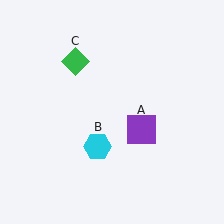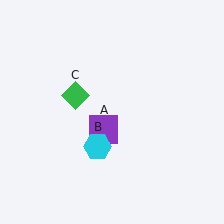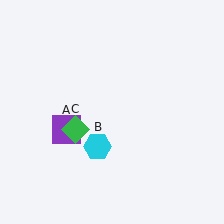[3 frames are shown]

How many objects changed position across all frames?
2 objects changed position: purple square (object A), green diamond (object C).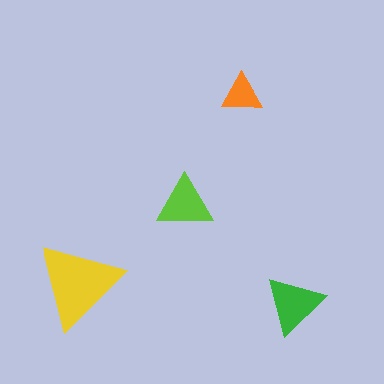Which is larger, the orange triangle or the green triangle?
The green one.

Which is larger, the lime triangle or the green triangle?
The green one.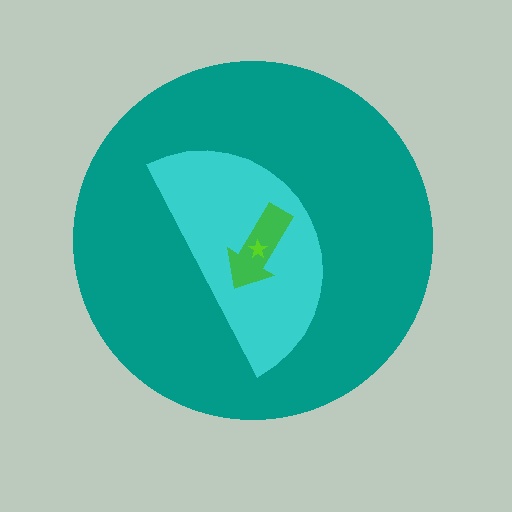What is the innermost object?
The lime star.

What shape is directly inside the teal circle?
The cyan semicircle.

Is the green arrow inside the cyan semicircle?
Yes.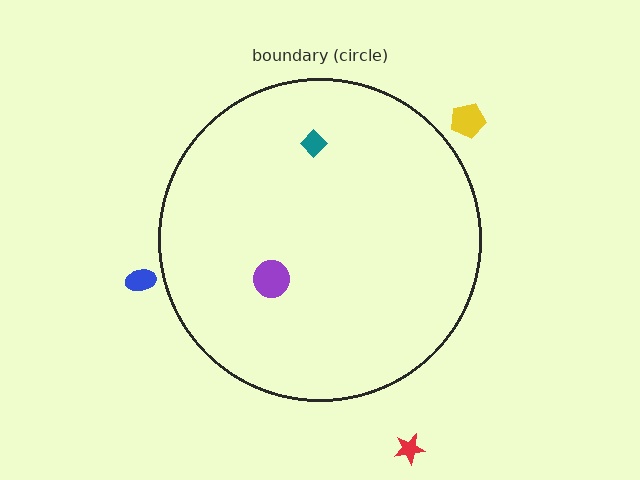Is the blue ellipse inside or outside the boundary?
Outside.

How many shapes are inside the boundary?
2 inside, 3 outside.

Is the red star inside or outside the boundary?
Outside.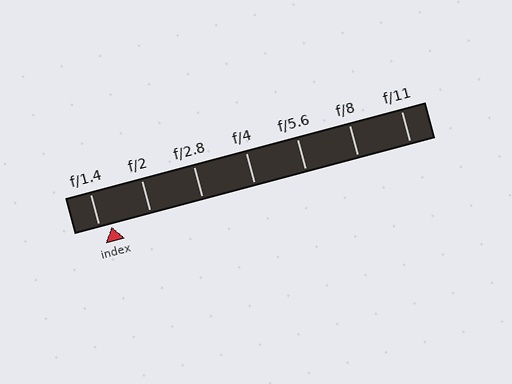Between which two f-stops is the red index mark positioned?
The index mark is between f/1.4 and f/2.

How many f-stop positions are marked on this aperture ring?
There are 7 f-stop positions marked.